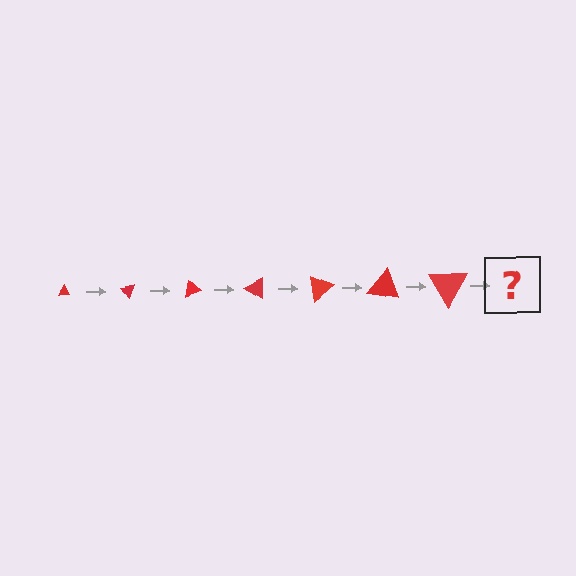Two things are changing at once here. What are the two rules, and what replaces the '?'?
The two rules are that the triangle grows larger each step and it rotates 50 degrees each step. The '?' should be a triangle, larger than the previous one and rotated 350 degrees from the start.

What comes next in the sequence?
The next element should be a triangle, larger than the previous one and rotated 350 degrees from the start.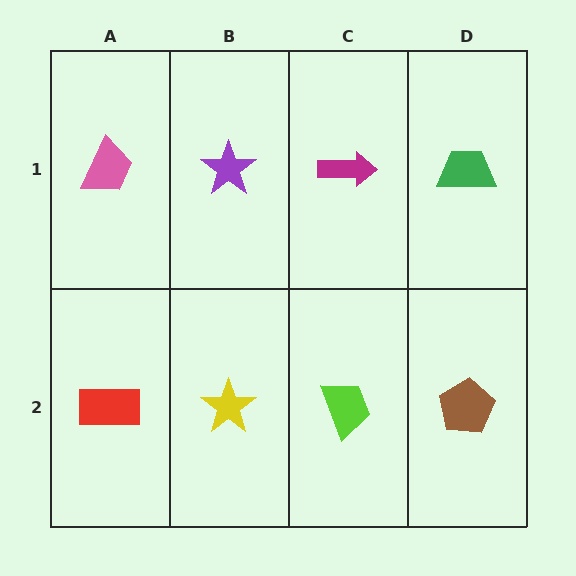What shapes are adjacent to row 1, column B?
A yellow star (row 2, column B), a pink trapezoid (row 1, column A), a magenta arrow (row 1, column C).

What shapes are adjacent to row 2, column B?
A purple star (row 1, column B), a red rectangle (row 2, column A), a lime trapezoid (row 2, column C).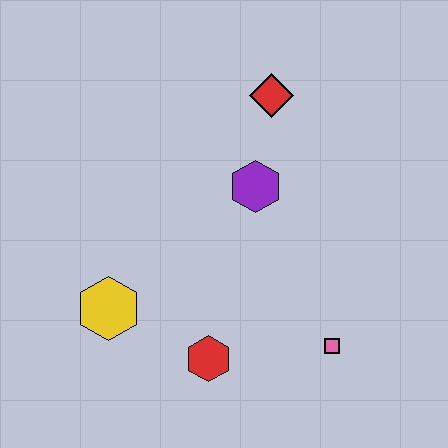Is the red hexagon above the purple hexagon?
No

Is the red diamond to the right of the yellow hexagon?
Yes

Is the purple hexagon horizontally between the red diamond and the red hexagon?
Yes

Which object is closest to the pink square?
The red hexagon is closest to the pink square.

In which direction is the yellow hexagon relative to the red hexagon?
The yellow hexagon is to the left of the red hexagon.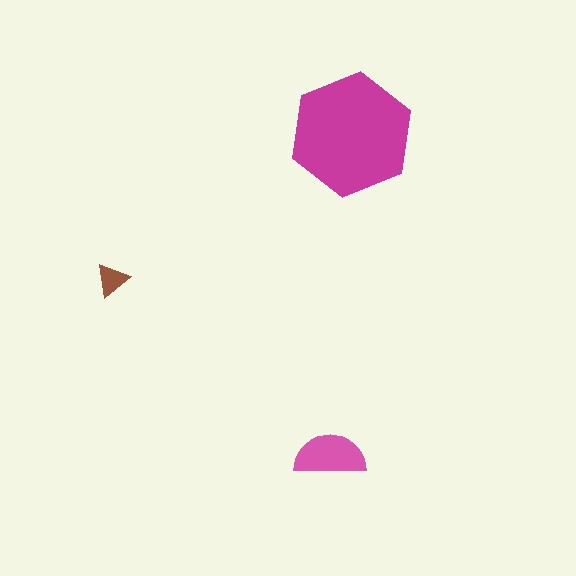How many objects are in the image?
There are 3 objects in the image.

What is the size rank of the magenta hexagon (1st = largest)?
1st.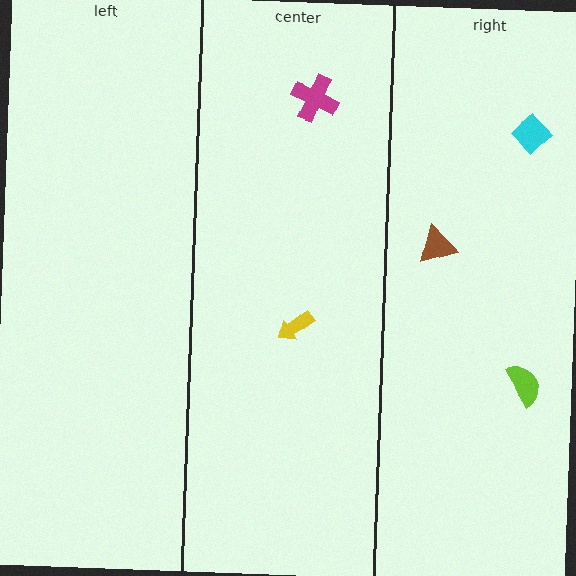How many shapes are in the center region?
2.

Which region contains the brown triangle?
The right region.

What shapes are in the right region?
The cyan diamond, the brown triangle, the lime semicircle.